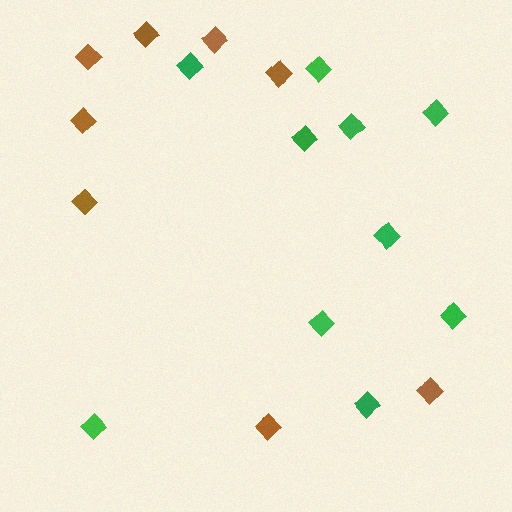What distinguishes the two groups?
There are 2 groups: one group of brown diamonds (8) and one group of green diamonds (10).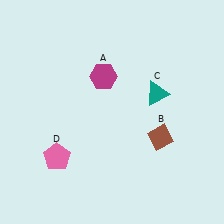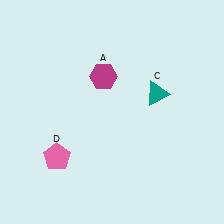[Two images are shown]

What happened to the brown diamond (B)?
The brown diamond (B) was removed in Image 2. It was in the bottom-right area of Image 1.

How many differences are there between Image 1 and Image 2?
There is 1 difference between the two images.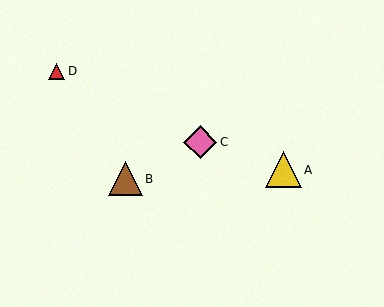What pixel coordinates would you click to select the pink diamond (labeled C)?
Click at (200, 142) to select the pink diamond C.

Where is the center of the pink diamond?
The center of the pink diamond is at (200, 142).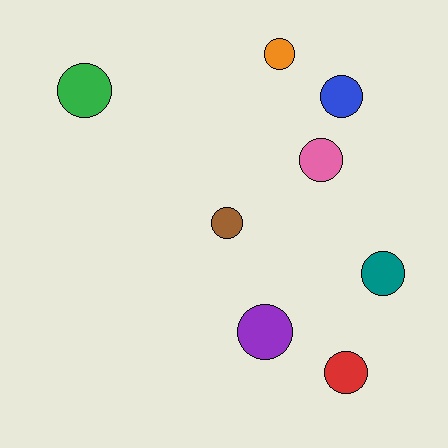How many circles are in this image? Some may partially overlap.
There are 8 circles.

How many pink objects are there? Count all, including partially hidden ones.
There is 1 pink object.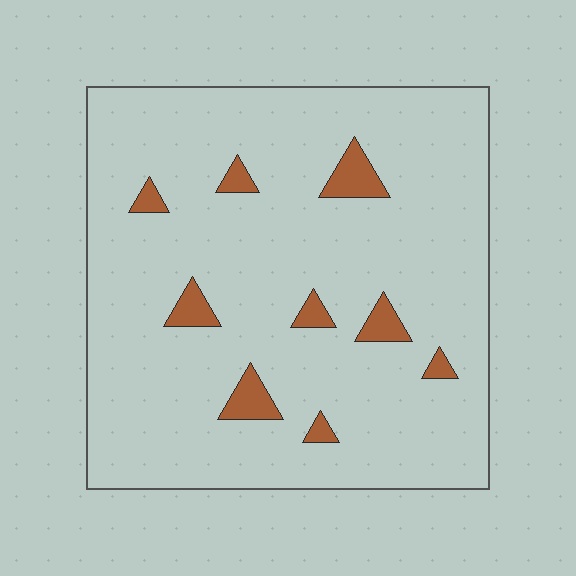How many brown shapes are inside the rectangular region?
9.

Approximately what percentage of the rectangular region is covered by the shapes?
Approximately 5%.